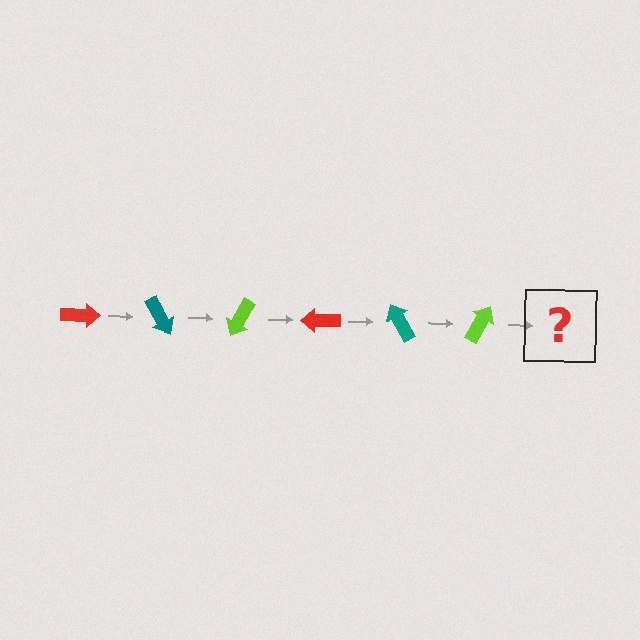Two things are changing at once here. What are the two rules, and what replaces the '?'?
The two rules are that it rotates 60 degrees each step and the color cycles through red, teal, and lime. The '?' should be a red arrow, rotated 360 degrees from the start.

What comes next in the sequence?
The next element should be a red arrow, rotated 360 degrees from the start.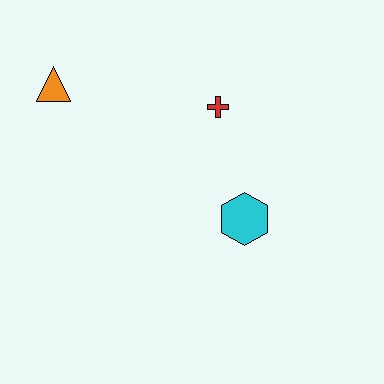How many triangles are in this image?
There is 1 triangle.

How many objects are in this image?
There are 3 objects.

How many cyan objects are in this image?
There is 1 cyan object.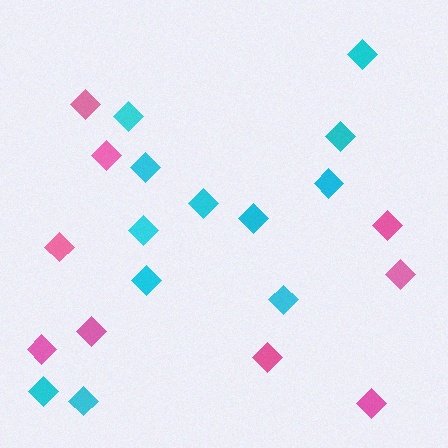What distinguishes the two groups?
There are 2 groups: one group of pink diamonds (9) and one group of cyan diamonds (12).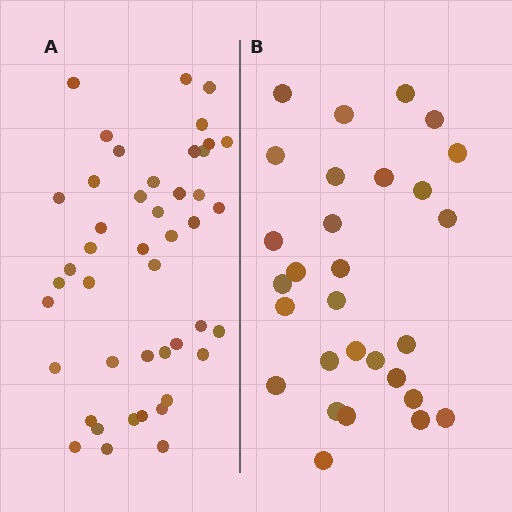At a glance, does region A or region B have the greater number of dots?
Region A (the left region) has more dots.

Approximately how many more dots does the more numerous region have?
Region A has approximately 15 more dots than region B.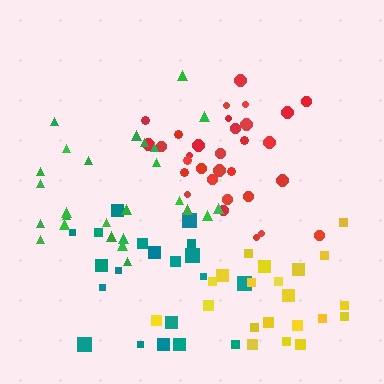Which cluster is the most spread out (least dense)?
Teal.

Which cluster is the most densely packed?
Red.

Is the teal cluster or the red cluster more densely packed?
Red.